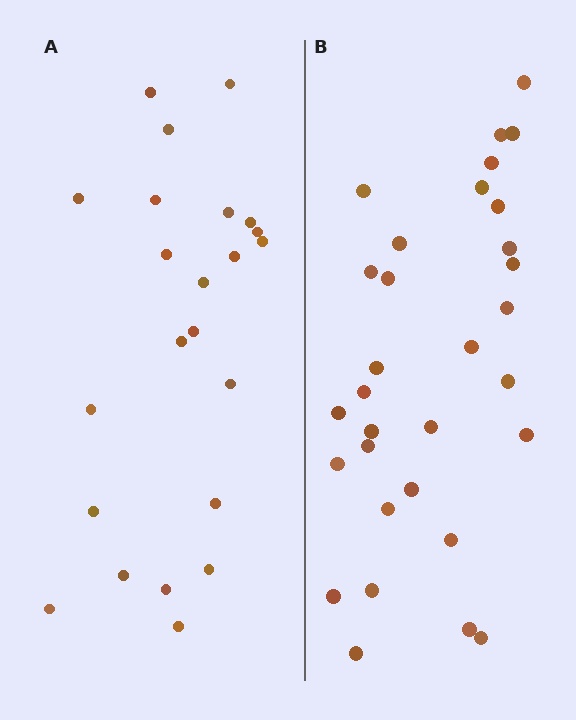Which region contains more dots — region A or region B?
Region B (the right region) has more dots.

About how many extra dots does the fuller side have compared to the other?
Region B has roughly 8 or so more dots than region A.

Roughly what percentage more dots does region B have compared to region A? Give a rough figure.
About 35% more.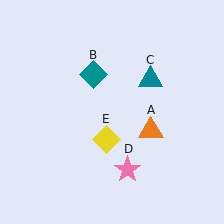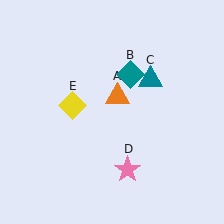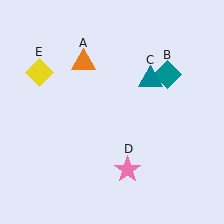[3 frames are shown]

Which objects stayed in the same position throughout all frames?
Teal triangle (object C) and pink star (object D) remained stationary.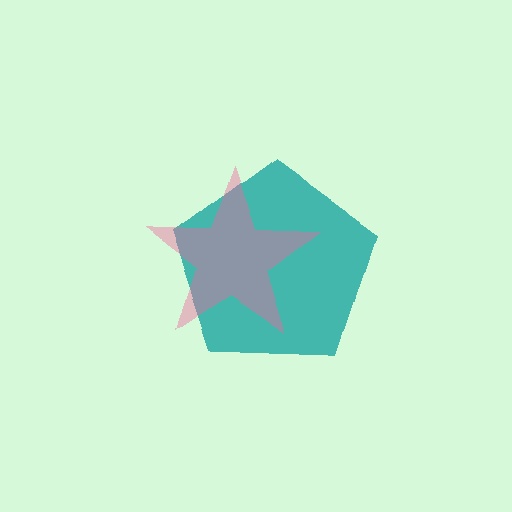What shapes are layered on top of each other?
The layered shapes are: a teal pentagon, a pink star.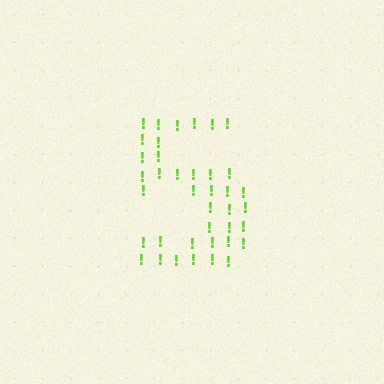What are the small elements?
The small elements are exclamation marks.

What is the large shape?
The large shape is the digit 5.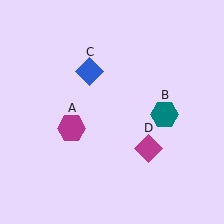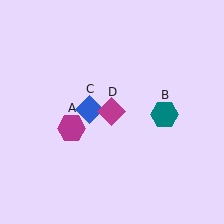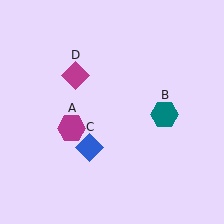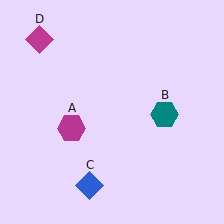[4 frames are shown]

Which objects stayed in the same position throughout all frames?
Magenta hexagon (object A) and teal hexagon (object B) remained stationary.